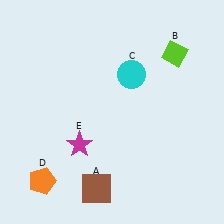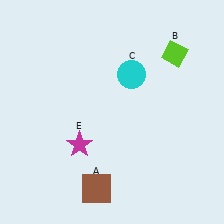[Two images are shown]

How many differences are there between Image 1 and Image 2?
There is 1 difference between the two images.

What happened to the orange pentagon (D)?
The orange pentagon (D) was removed in Image 2. It was in the bottom-left area of Image 1.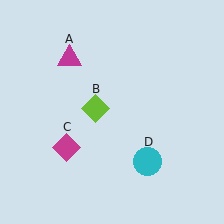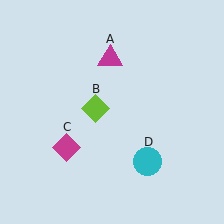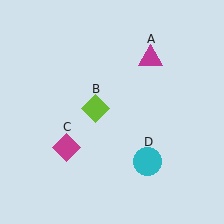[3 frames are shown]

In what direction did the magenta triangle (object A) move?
The magenta triangle (object A) moved right.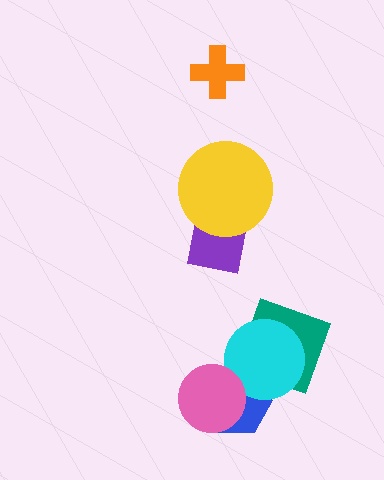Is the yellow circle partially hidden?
No, no other shape covers it.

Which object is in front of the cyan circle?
The pink circle is in front of the cyan circle.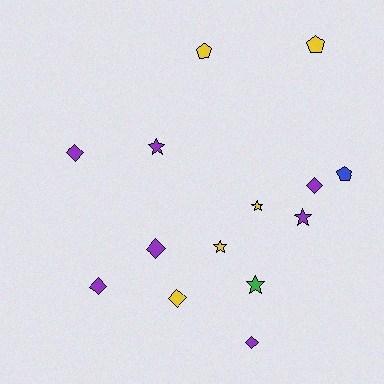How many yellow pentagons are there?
There are 2 yellow pentagons.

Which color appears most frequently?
Purple, with 7 objects.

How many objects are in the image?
There are 14 objects.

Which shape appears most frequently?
Diamond, with 6 objects.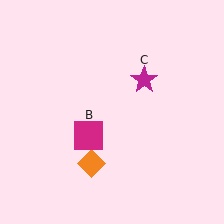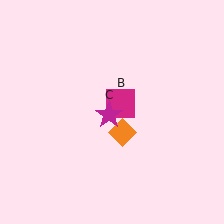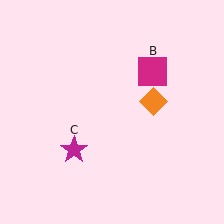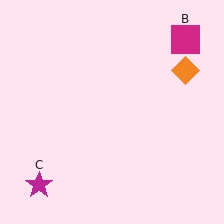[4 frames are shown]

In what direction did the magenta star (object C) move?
The magenta star (object C) moved down and to the left.